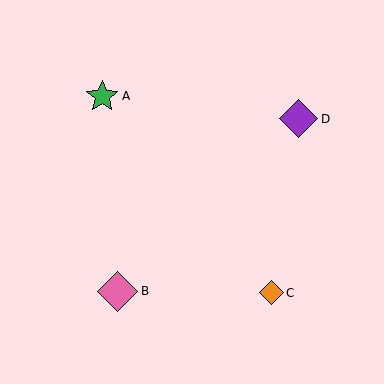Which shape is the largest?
The pink diamond (labeled B) is the largest.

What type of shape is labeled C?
Shape C is an orange diamond.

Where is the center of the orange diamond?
The center of the orange diamond is at (271, 293).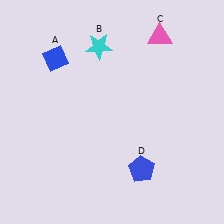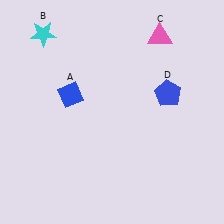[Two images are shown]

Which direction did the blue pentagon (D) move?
The blue pentagon (D) moved up.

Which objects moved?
The objects that moved are: the blue diamond (A), the cyan star (B), the blue pentagon (D).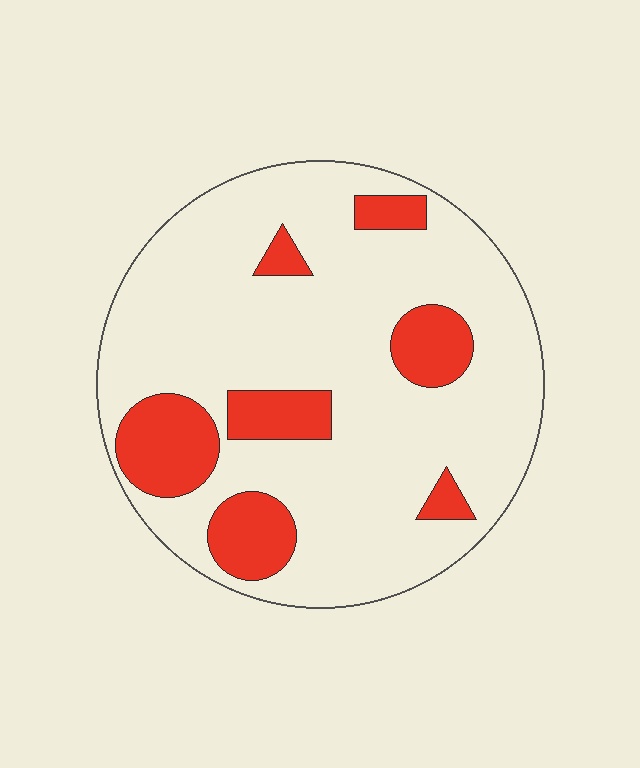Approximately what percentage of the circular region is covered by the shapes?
Approximately 20%.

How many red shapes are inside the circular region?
7.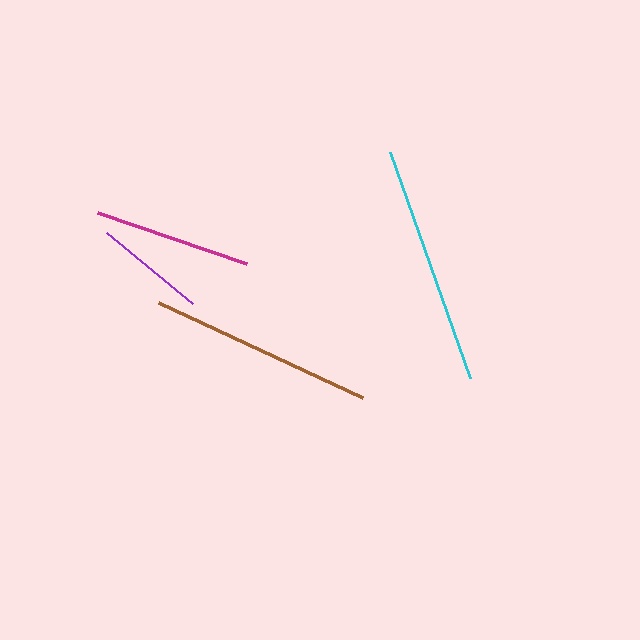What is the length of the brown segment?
The brown segment is approximately 225 pixels long.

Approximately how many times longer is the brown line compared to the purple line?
The brown line is approximately 2.0 times the length of the purple line.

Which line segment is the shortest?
The purple line is the shortest at approximately 111 pixels.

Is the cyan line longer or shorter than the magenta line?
The cyan line is longer than the magenta line.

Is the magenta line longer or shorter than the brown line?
The brown line is longer than the magenta line.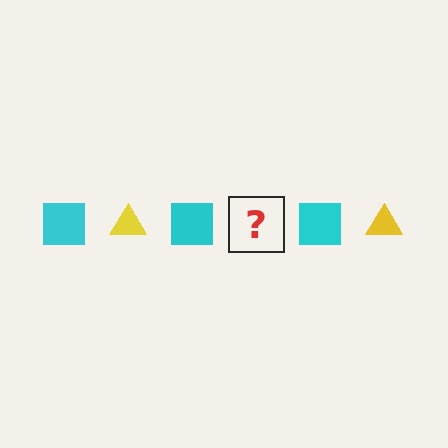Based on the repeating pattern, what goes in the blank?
The blank should be a yellow triangle.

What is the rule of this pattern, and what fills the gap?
The rule is that the pattern alternates between cyan square and yellow triangle. The gap should be filled with a yellow triangle.